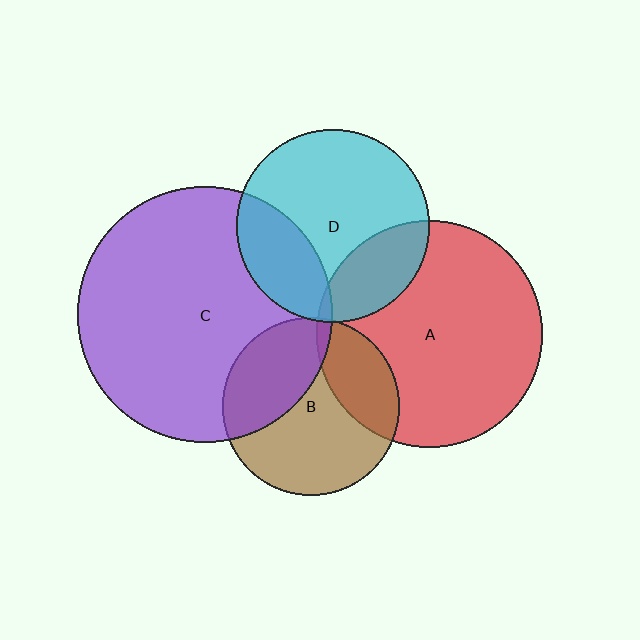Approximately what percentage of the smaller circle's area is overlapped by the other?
Approximately 5%.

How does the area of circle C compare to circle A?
Approximately 1.3 times.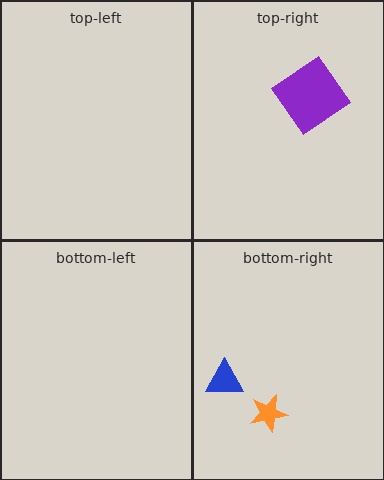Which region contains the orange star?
The bottom-right region.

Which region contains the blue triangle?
The bottom-right region.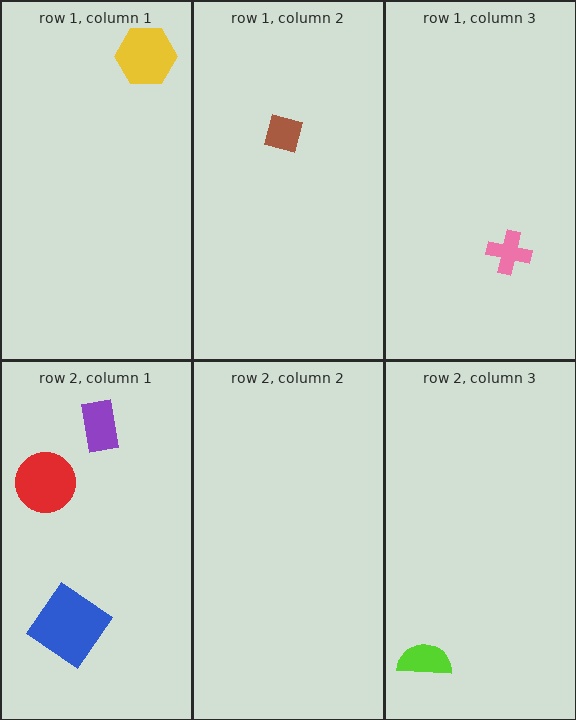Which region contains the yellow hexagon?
The row 1, column 1 region.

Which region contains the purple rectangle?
The row 2, column 1 region.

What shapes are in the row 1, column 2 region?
The brown square.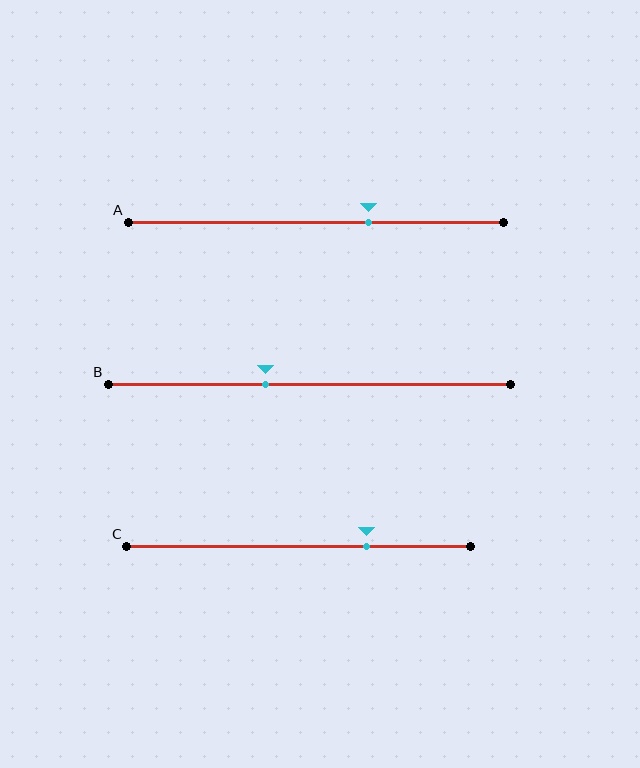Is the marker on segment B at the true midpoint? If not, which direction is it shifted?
No, the marker on segment B is shifted to the left by about 11% of the segment length.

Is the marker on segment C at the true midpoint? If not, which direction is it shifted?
No, the marker on segment C is shifted to the right by about 20% of the segment length.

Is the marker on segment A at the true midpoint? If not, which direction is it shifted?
No, the marker on segment A is shifted to the right by about 14% of the segment length.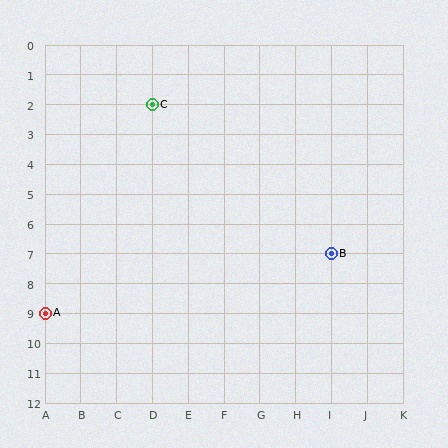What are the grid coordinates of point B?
Point B is at grid coordinates (I, 7).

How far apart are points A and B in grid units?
Points A and B are 8 columns and 2 rows apart (about 8.2 grid units diagonally).